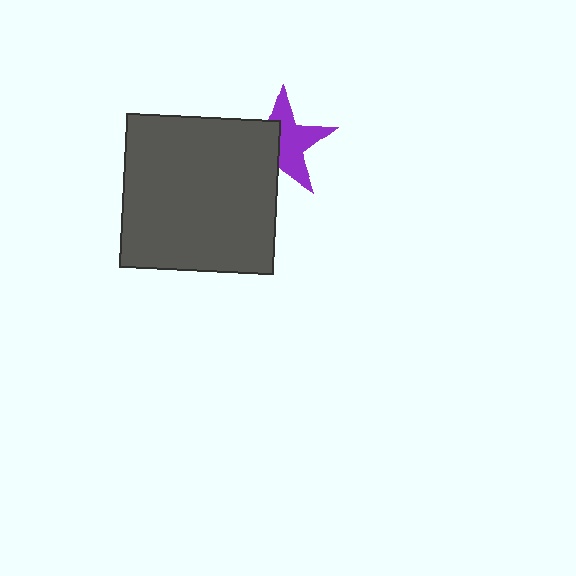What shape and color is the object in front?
The object in front is a dark gray square.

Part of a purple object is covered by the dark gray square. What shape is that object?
It is a star.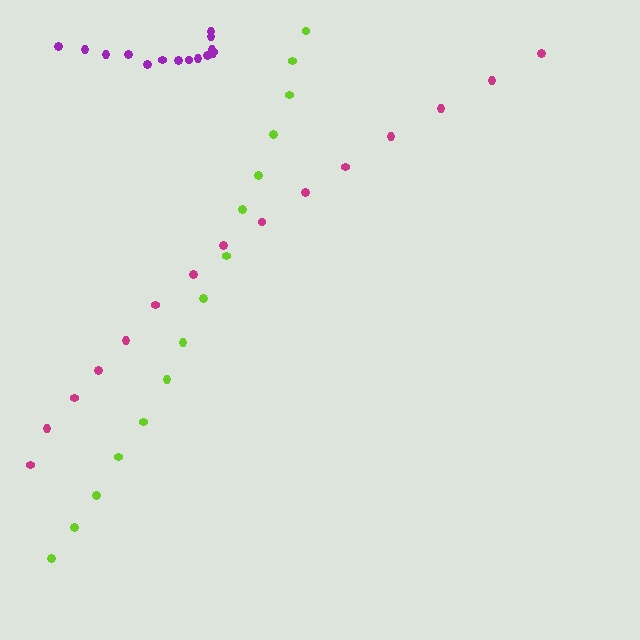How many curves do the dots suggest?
There are 3 distinct paths.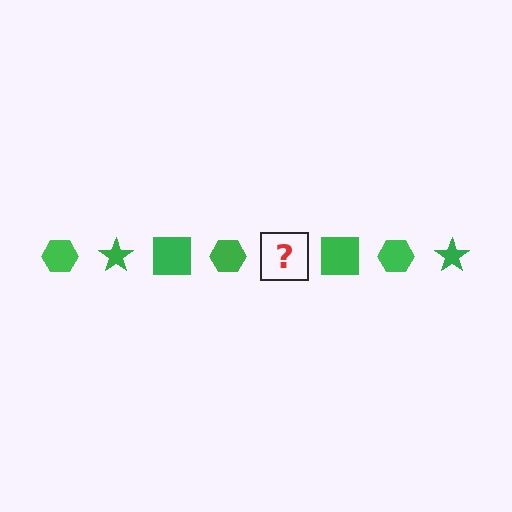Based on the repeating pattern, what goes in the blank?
The blank should be a green star.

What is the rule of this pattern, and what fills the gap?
The rule is that the pattern cycles through hexagon, star, square shapes in green. The gap should be filled with a green star.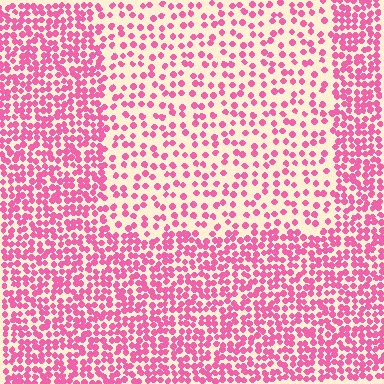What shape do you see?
I see a rectangle.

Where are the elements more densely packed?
The elements are more densely packed outside the rectangle boundary.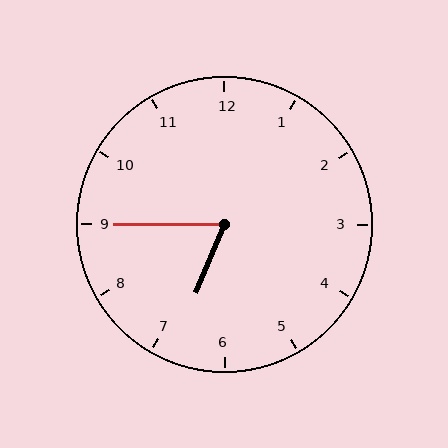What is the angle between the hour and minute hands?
Approximately 68 degrees.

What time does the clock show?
6:45.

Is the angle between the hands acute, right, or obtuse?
It is acute.